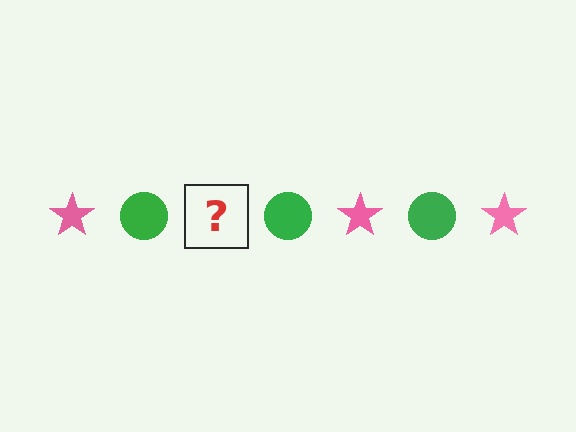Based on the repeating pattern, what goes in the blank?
The blank should be a pink star.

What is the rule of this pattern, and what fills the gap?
The rule is that the pattern alternates between pink star and green circle. The gap should be filled with a pink star.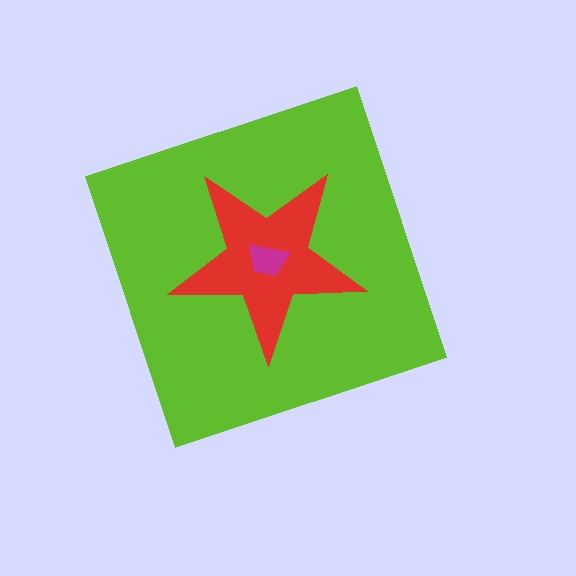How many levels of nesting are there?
3.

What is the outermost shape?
The lime diamond.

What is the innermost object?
The magenta trapezoid.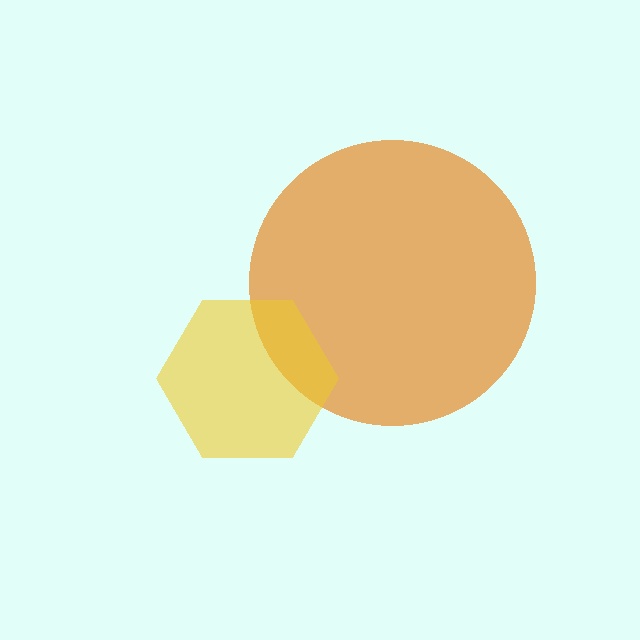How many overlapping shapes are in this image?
There are 2 overlapping shapes in the image.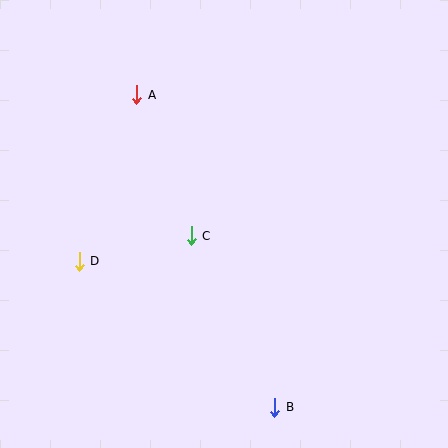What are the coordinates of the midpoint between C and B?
The midpoint between C and B is at (233, 322).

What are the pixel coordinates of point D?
Point D is at (79, 261).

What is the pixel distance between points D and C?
The distance between D and C is 115 pixels.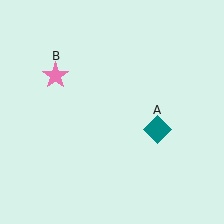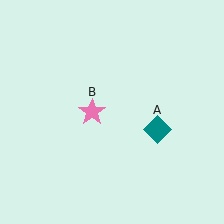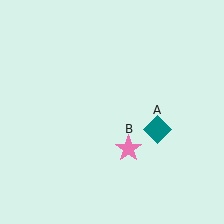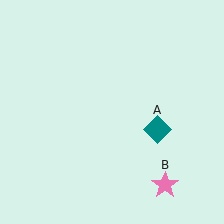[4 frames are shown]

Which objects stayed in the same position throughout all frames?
Teal diamond (object A) remained stationary.